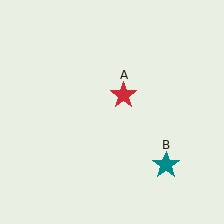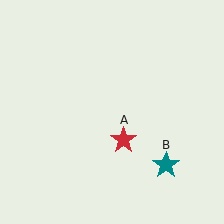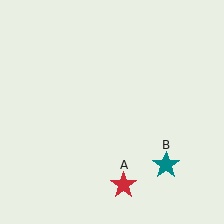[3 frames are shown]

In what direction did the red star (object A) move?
The red star (object A) moved down.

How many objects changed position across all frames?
1 object changed position: red star (object A).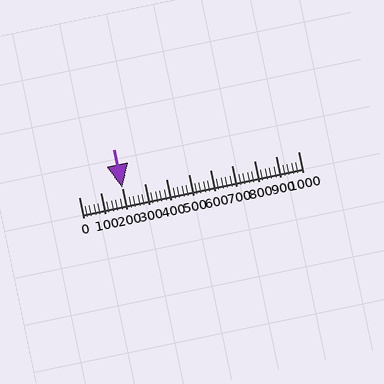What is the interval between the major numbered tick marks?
The major tick marks are spaced 100 units apart.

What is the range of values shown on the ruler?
The ruler shows values from 0 to 1000.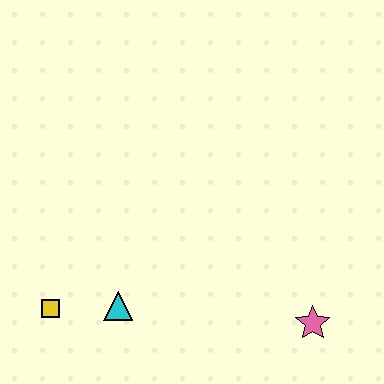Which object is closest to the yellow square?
The cyan triangle is closest to the yellow square.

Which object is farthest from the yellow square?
The pink star is farthest from the yellow square.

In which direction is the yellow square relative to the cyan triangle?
The yellow square is to the left of the cyan triangle.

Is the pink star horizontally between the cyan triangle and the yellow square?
No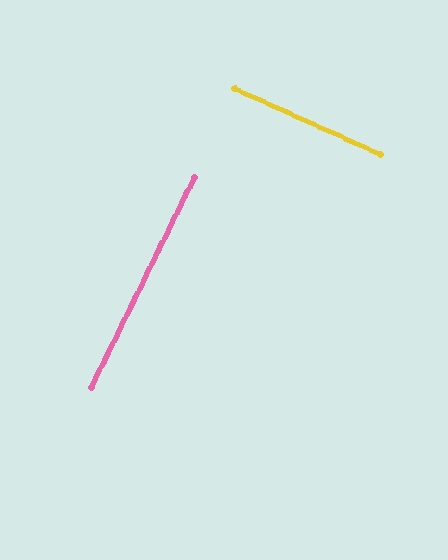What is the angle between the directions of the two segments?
Approximately 89 degrees.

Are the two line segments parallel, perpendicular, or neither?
Perpendicular — they meet at approximately 89°.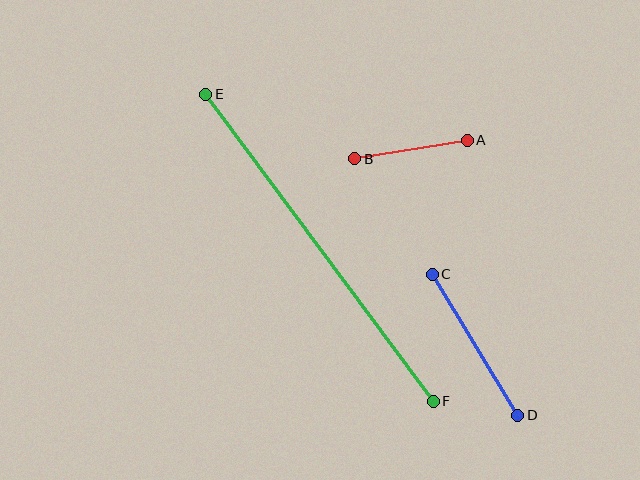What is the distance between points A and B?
The distance is approximately 114 pixels.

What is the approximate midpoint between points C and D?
The midpoint is at approximately (475, 345) pixels.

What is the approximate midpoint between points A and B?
The midpoint is at approximately (411, 150) pixels.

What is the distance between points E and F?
The distance is approximately 382 pixels.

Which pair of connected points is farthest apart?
Points E and F are farthest apart.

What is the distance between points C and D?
The distance is approximately 165 pixels.